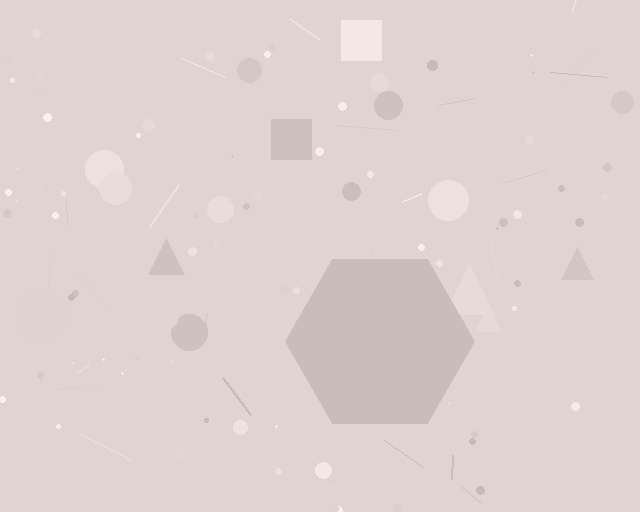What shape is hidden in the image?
A hexagon is hidden in the image.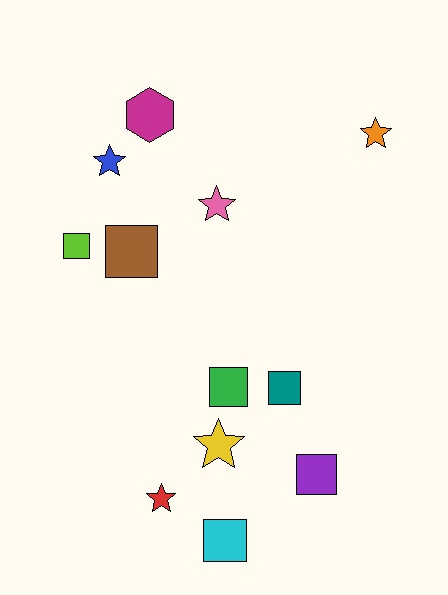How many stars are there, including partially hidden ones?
There are 5 stars.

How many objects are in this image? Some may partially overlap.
There are 12 objects.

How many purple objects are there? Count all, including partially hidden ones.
There is 1 purple object.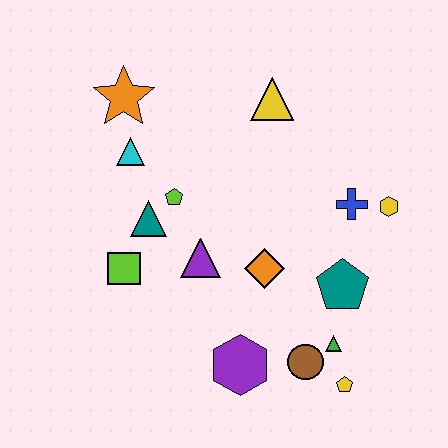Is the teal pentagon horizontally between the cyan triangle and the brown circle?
No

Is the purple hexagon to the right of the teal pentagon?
No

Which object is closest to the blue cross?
The yellow hexagon is closest to the blue cross.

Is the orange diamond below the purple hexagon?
No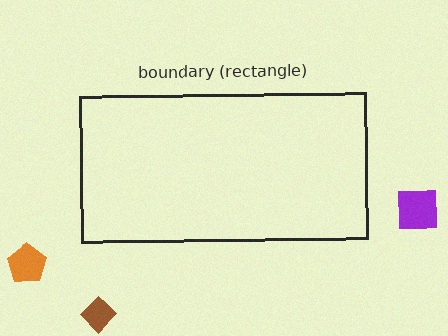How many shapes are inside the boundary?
0 inside, 3 outside.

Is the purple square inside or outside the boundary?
Outside.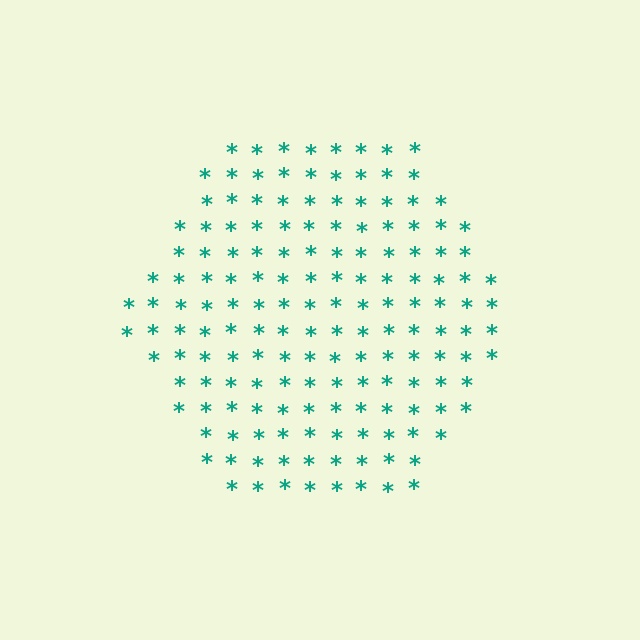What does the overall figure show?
The overall figure shows a hexagon.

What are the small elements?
The small elements are asterisks.